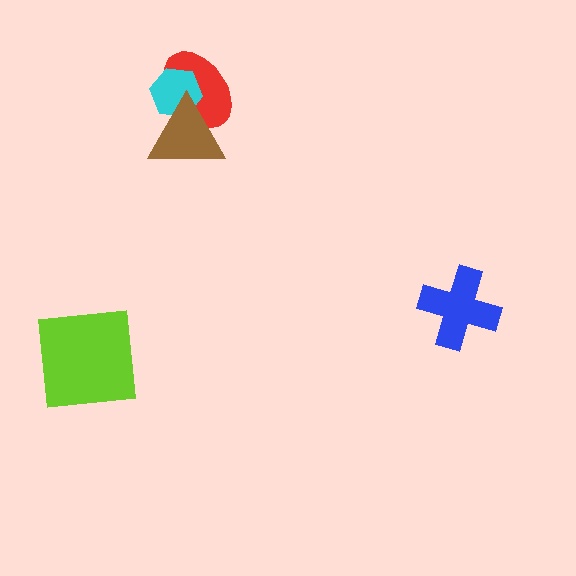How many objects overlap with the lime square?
0 objects overlap with the lime square.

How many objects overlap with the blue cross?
0 objects overlap with the blue cross.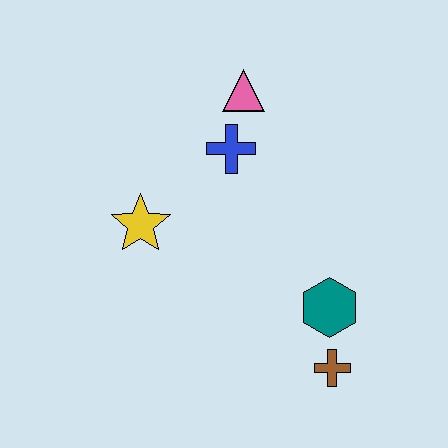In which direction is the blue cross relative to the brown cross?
The blue cross is above the brown cross.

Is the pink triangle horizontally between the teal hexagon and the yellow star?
Yes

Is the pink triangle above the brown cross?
Yes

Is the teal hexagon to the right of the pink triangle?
Yes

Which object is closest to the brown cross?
The teal hexagon is closest to the brown cross.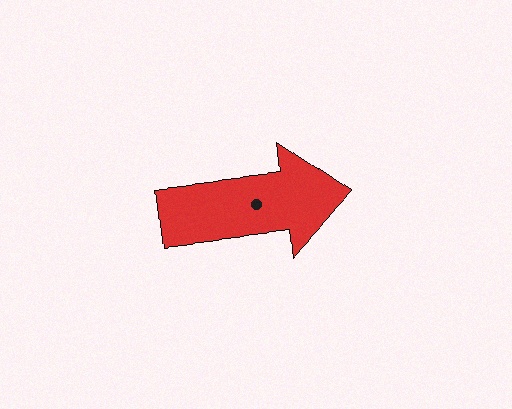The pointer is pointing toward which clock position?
Roughly 3 o'clock.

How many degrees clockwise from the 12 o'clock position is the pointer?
Approximately 83 degrees.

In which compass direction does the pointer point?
East.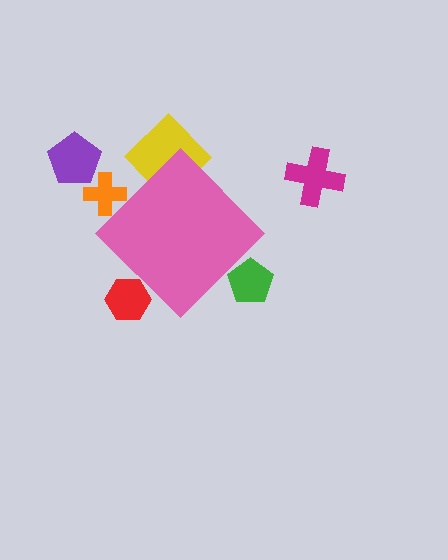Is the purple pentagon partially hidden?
No, the purple pentagon is fully visible.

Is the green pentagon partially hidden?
Yes, the green pentagon is partially hidden behind the pink diamond.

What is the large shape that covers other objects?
A pink diamond.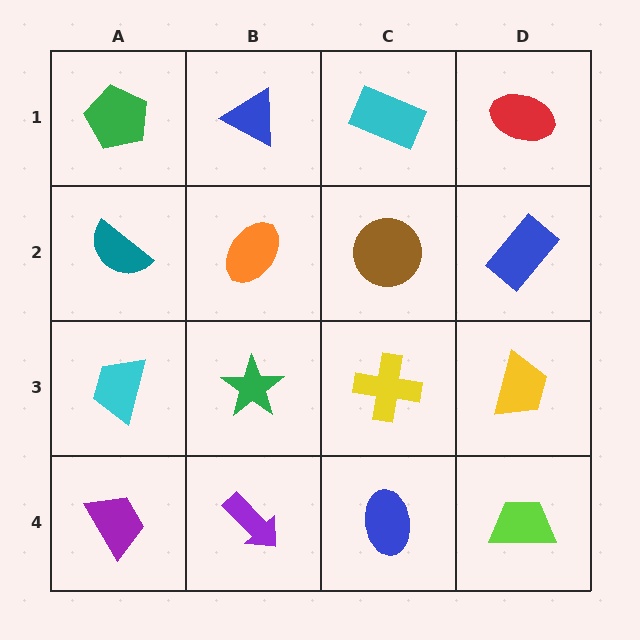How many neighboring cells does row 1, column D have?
2.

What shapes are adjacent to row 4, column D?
A yellow trapezoid (row 3, column D), a blue ellipse (row 4, column C).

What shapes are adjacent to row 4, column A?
A cyan trapezoid (row 3, column A), a purple arrow (row 4, column B).